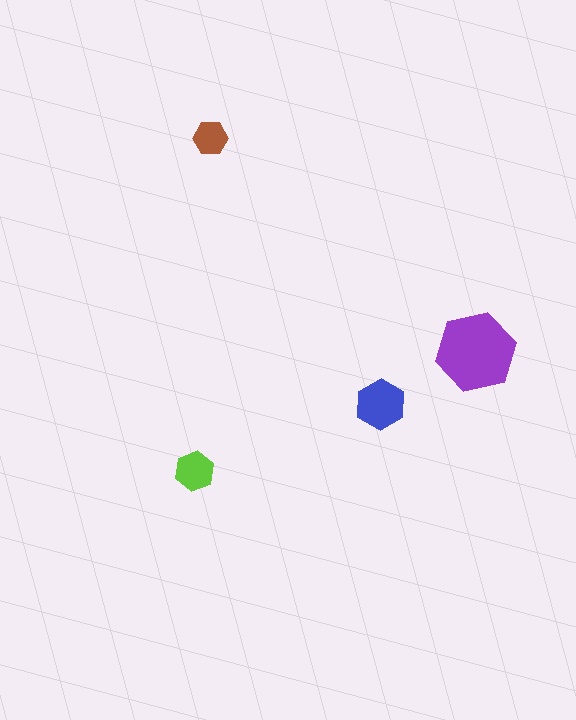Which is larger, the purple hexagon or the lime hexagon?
The purple one.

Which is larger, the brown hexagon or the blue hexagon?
The blue one.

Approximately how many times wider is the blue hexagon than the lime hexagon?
About 1.5 times wider.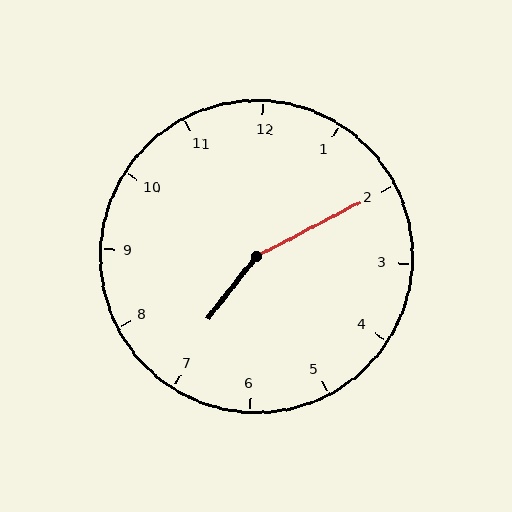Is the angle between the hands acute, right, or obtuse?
It is obtuse.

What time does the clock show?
7:10.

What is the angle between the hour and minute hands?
Approximately 155 degrees.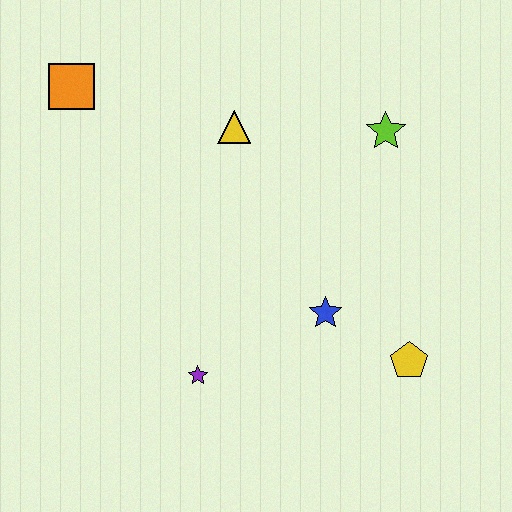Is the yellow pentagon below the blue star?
Yes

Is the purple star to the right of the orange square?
Yes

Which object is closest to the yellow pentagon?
The blue star is closest to the yellow pentagon.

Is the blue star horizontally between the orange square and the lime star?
Yes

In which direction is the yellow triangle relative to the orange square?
The yellow triangle is to the right of the orange square.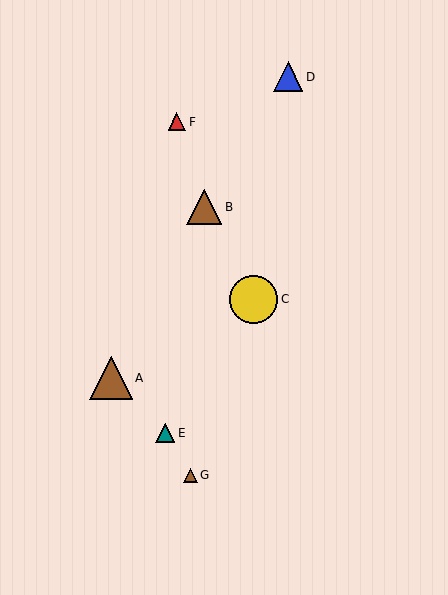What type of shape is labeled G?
Shape G is a brown triangle.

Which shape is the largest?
The yellow circle (labeled C) is the largest.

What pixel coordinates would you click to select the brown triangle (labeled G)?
Click at (190, 475) to select the brown triangle G.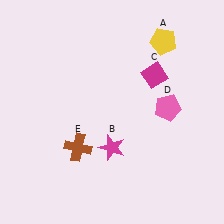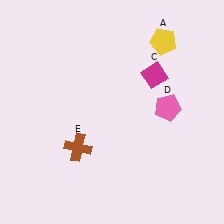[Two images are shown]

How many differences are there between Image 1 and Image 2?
There is 1 difference between the two images.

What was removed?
The magenta star (B) was removed in Image 2.